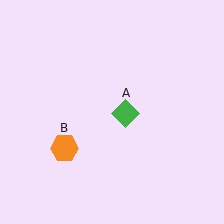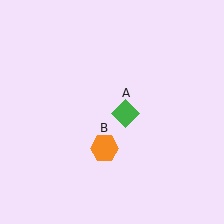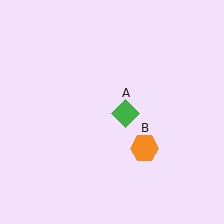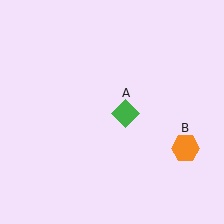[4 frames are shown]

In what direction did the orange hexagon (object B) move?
The orange hexagon (object B) moved right.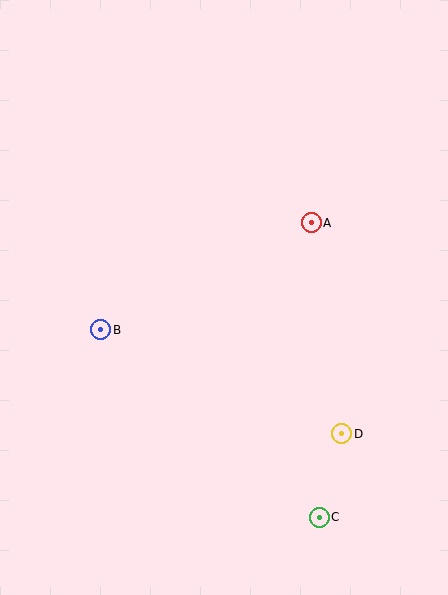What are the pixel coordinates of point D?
Point D is at (342, 434).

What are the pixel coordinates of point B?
Point B is at (101, 330).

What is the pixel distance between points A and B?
The distance between A and B is 236 pixels.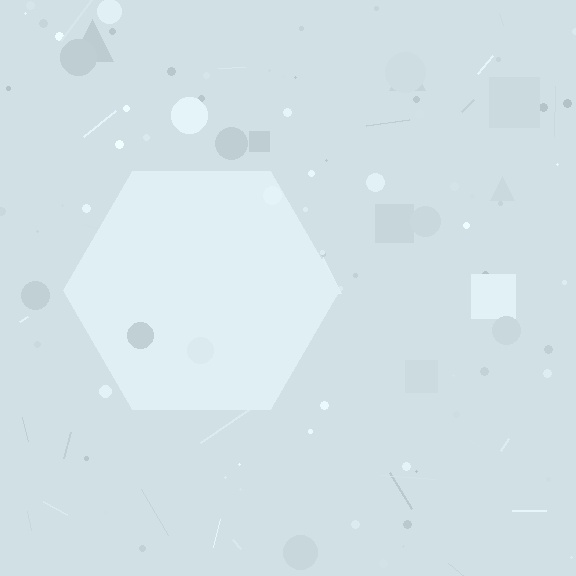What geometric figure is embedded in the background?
A hexagon is embedded in the background.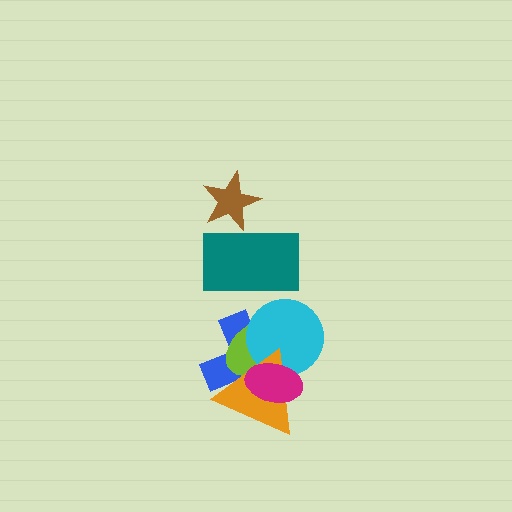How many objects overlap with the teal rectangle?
1 object overlaps with the teal rectangle.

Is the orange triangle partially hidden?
Yes, it is partially covered by another shape.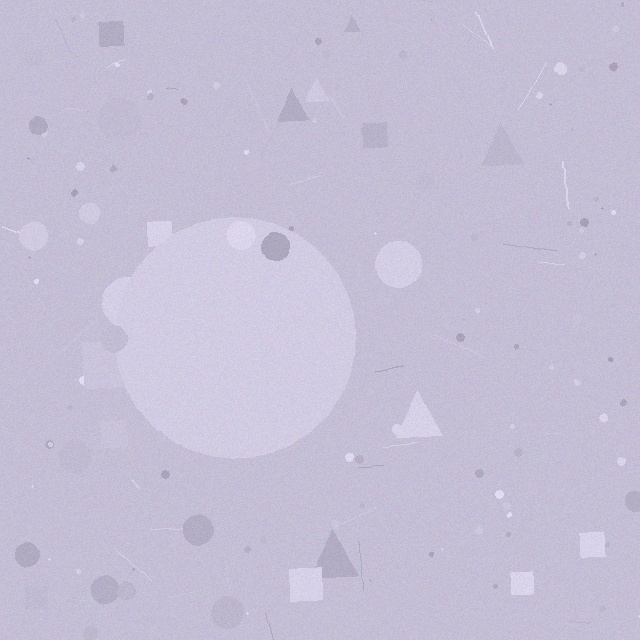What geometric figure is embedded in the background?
A circle is embedded in the background.